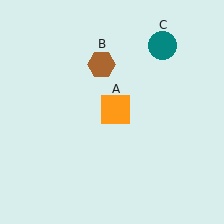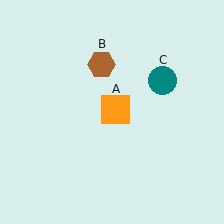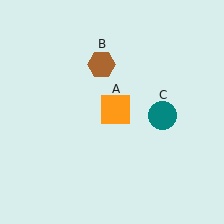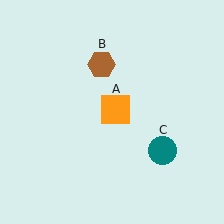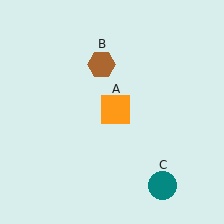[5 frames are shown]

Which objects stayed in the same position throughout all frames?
Orange square (object A) and brown hexagon (object B) remained stationary.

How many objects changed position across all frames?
1 object changed position: teal circle (object C).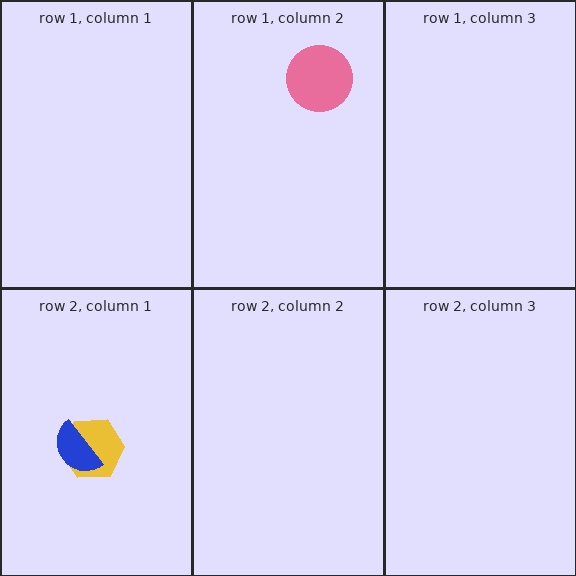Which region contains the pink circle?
The row 1, column 2 region.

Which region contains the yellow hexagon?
The row 2, column 1 region.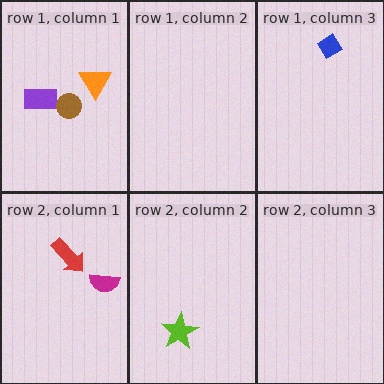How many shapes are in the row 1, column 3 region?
1.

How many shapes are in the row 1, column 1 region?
3.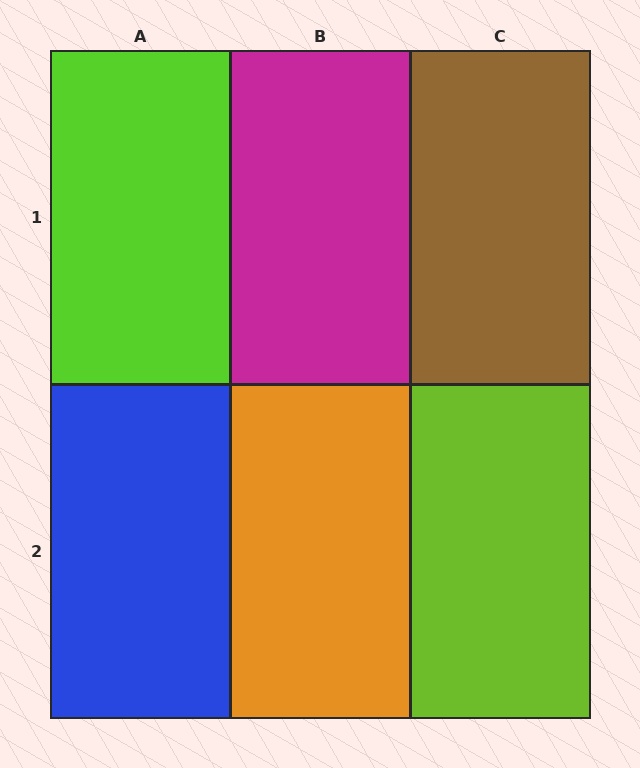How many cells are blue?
1 cell is blue.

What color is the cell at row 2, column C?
Lime.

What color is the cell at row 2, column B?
Orange.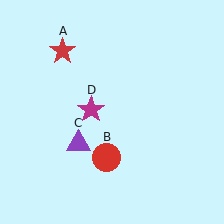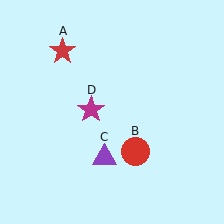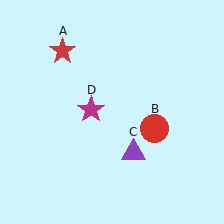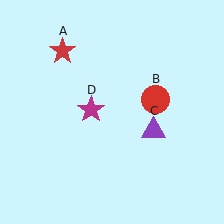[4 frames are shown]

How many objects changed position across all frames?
2 objects changed position: red circle (object B), purple triangle (object C).